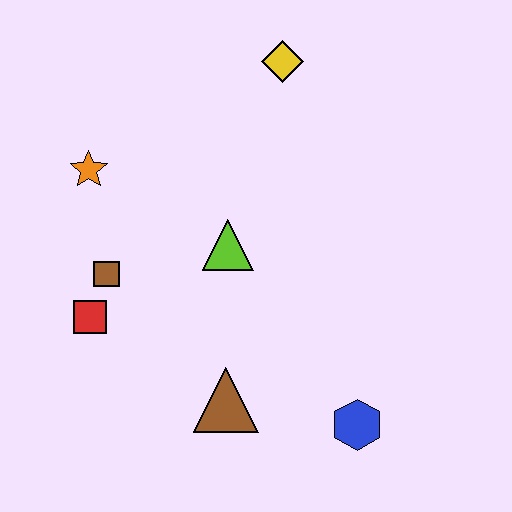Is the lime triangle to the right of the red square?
Yes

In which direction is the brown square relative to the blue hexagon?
The brown square is to the left of the blue hexagon.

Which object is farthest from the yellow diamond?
The blue hexagon is farthest from the yellow diamond.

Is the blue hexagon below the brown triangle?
Yes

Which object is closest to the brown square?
The red square is closest to the brown square.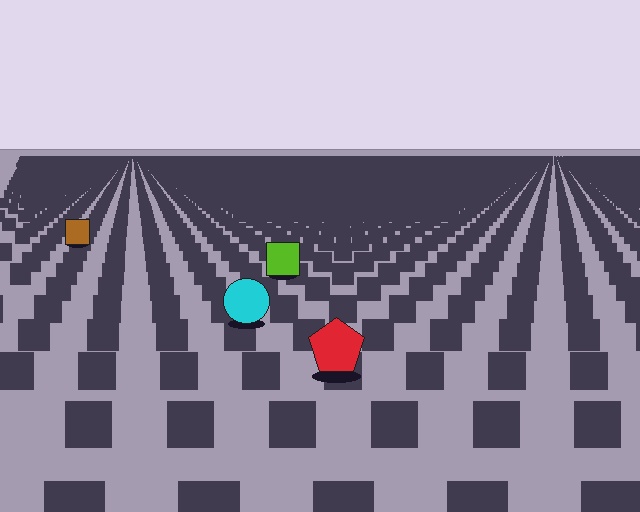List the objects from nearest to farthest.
From nearest to farthest: the red pentagon, the cyan circle, the lime square, the brown square.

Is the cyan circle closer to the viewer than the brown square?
Yes. The cyan circle is closer — you can tell from the texture gradient: the ground texture is coarser near it.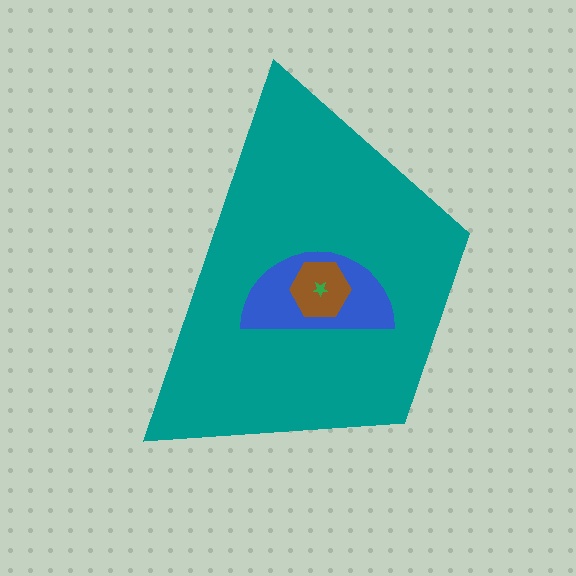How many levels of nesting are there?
4.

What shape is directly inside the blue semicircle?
The brown hexagon.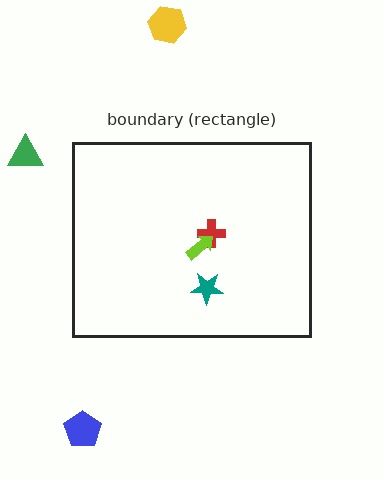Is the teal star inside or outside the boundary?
Inside.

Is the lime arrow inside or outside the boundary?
Inside.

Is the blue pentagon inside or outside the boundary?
Outside.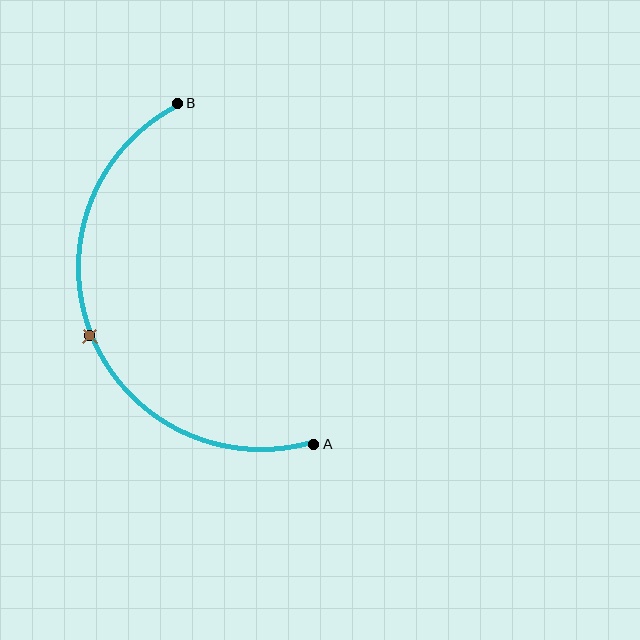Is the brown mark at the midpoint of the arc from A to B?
Yes. The brown mark lies on the arc at equal arc-length from both A and B — it is the arc midpoint.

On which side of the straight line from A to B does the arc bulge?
The arc bulges to the left of the straight line connecting A and B.